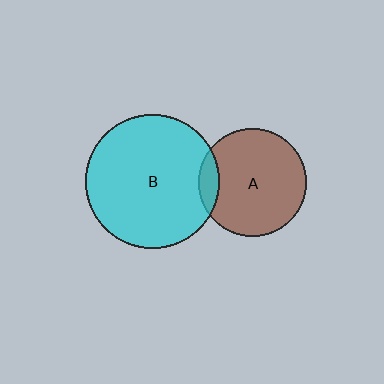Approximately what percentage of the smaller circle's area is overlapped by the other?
Approximately 10%.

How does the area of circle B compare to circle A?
Approximately 1.5 times.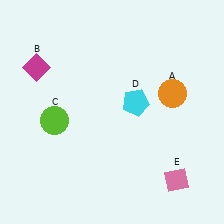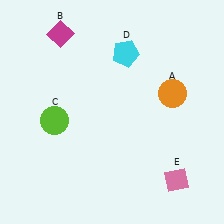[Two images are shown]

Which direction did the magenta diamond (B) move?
The magenta diamond (B) moved up.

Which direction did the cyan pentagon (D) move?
The cyan pentagon (D) moved up.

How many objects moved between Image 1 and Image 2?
2 objects moved between the two images.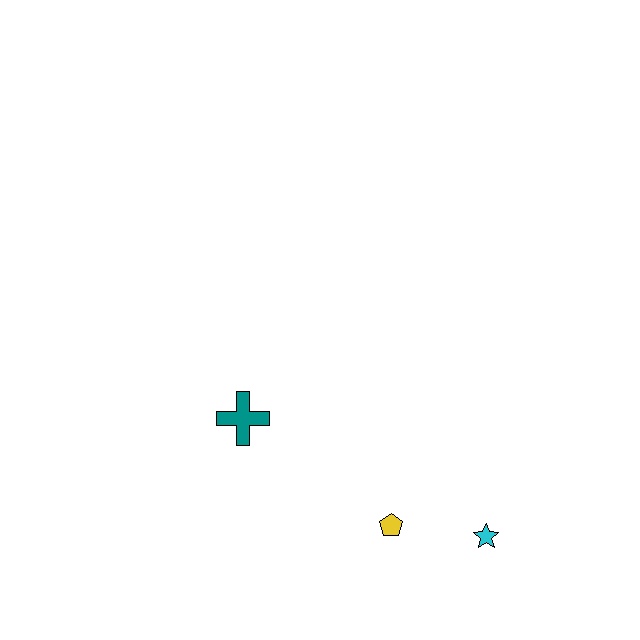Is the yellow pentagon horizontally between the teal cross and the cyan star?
Yes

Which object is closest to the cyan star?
The yellow pentagon is closest to the cyan star.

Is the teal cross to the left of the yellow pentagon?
Yes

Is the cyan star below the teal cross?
Yes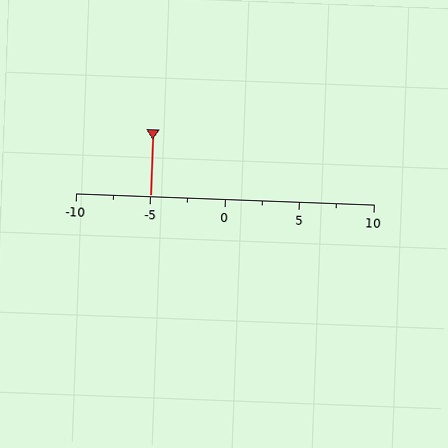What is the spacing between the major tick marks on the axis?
The major ticks are spaced 5 apart.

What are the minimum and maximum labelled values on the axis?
The axis runs from -10 to 10.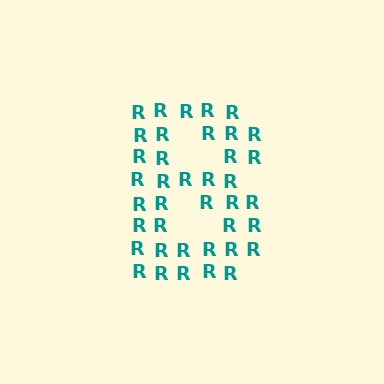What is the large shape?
The large shape is the letter B.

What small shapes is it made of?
It is made of small letter R's.